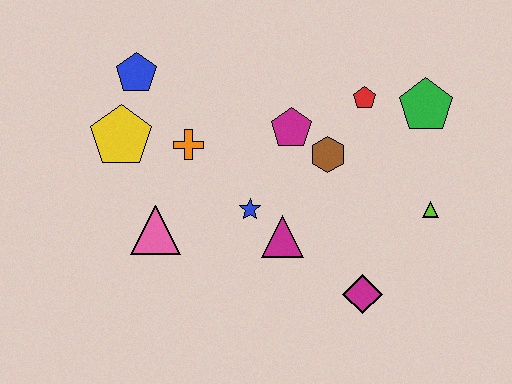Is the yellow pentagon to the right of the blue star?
No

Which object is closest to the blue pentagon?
The yellow pentagon is closest to the blue pentagon.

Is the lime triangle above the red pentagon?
No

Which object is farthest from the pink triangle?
The green pentagon is farthest from the pink triangle.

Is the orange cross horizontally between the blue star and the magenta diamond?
No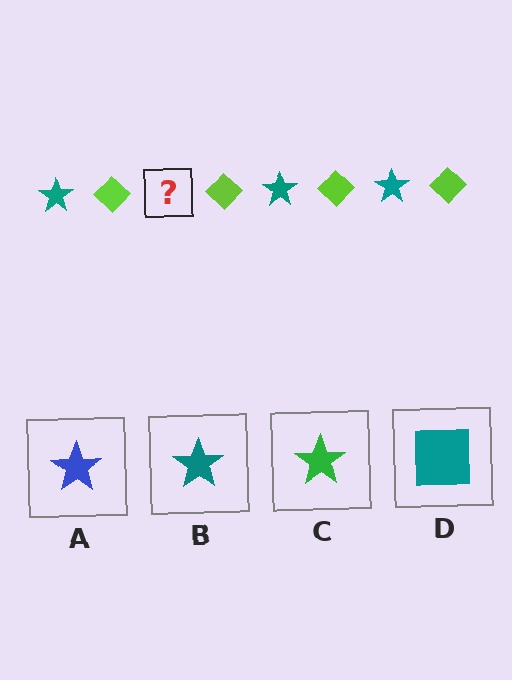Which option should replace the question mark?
Option B.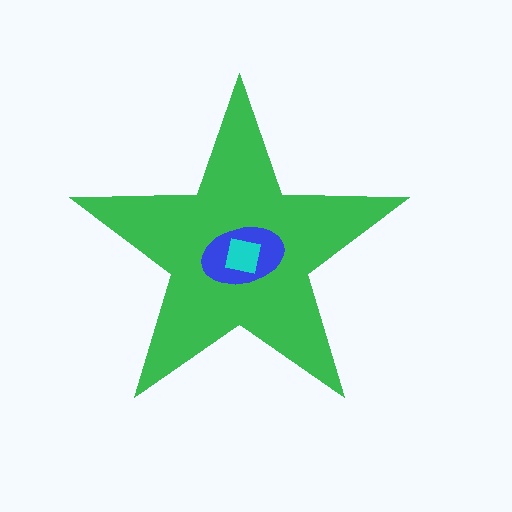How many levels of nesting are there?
3.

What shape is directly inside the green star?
The blue ellipse.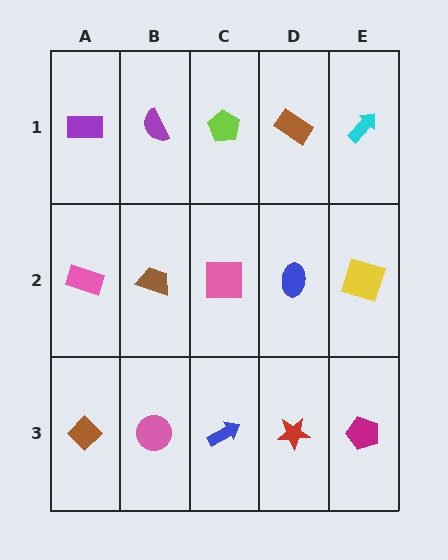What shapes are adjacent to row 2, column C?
A lime pentagon (row 1, column C), a blue arrow (row 3, column C), a brown trapezoid (row 2, column B), a blue ellipse (row 2, column D).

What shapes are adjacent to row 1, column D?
A blue ellipse (row 2, column D), a lime pentagon (row 1, column C), a cyan arrow (row 1, column E).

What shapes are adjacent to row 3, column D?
A blue ellipse (row 2, column D), a blue arrow (row 3, column C), a magenta pentagon (row 3, column E).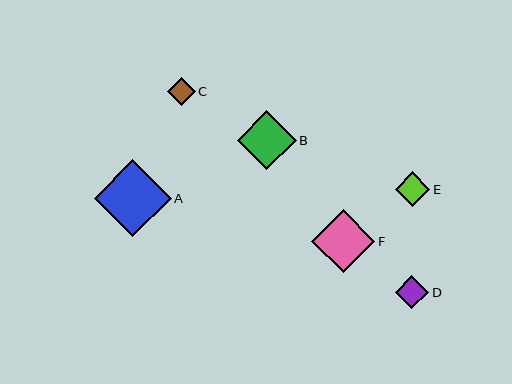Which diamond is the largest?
Diamond A is the largest with a size of approximately 77 pixels.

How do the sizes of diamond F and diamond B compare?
Diamond F and diamond B are approximately the same size.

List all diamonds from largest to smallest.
From largest to smallest: A, F, B, E, D, C.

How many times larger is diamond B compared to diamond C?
Diamond B is approximately 2.1 times the size of diamond C.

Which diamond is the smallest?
Diamond C is the smallest with a size of approximately 28 pixels.